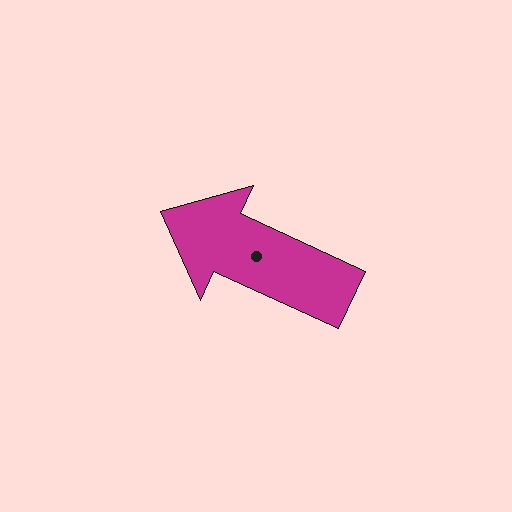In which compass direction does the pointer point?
Northwest.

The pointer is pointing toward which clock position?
Roughly 10 o'clock.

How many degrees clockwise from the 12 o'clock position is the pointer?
Approximately 295 degrees.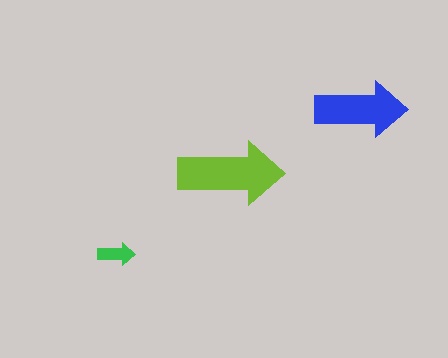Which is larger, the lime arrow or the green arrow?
The lime one.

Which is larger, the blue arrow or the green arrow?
The blue one.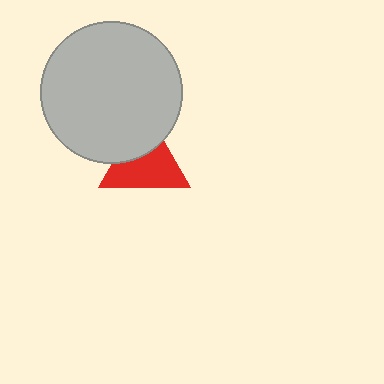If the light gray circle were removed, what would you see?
You would see the complete red triangle.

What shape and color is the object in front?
The object in front is a light gray circle.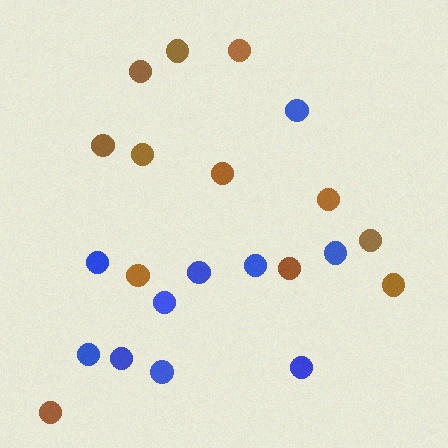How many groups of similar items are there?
There are 2 groups: one group of brown circles (12) and one group of blue circles (10).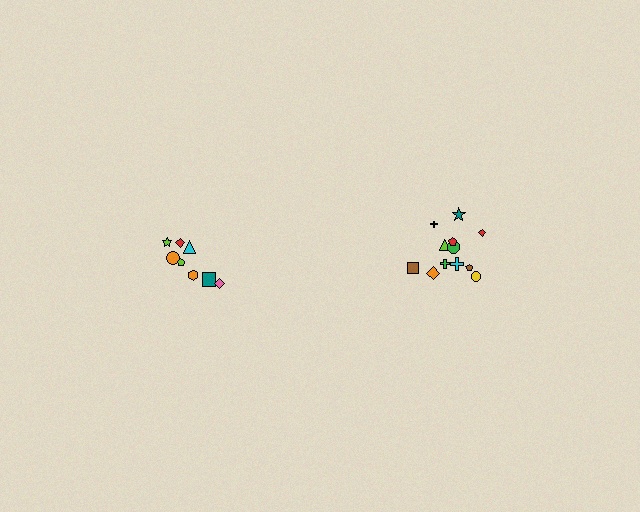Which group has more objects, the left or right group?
The right group.